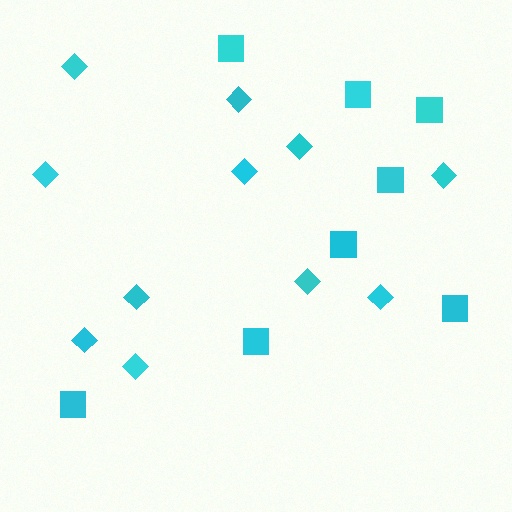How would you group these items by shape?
There are 2 groups: one group of squares (8) and one group of diamonds (11).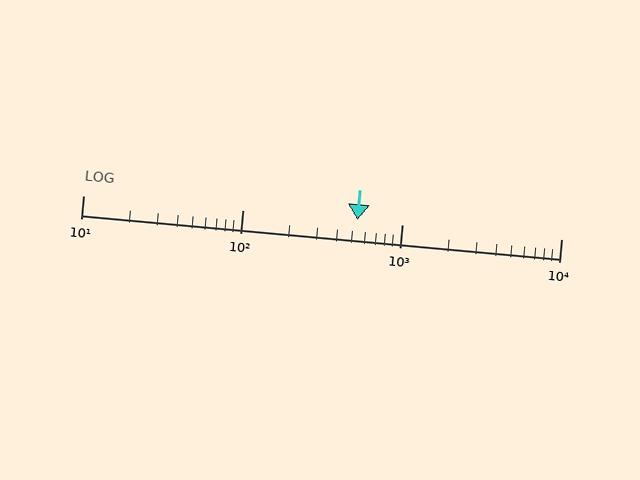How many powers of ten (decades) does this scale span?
The scale spans 3 decades, from 10 to 10000.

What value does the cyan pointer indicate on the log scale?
The pointer indicates approximately 530.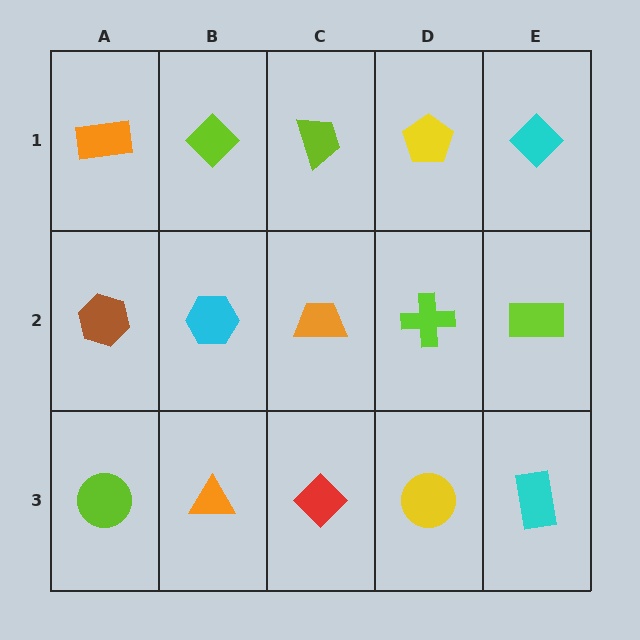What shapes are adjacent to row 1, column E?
A lime rectangle (row 2, column E), a yellow pentagon (row 1, column D).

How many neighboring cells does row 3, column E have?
2.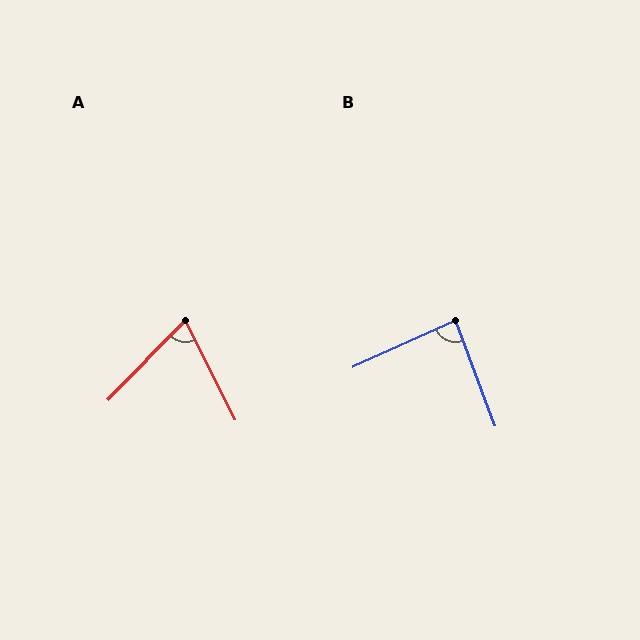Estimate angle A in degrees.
Approximately 71 degrees.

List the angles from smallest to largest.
A (71°), B (86°).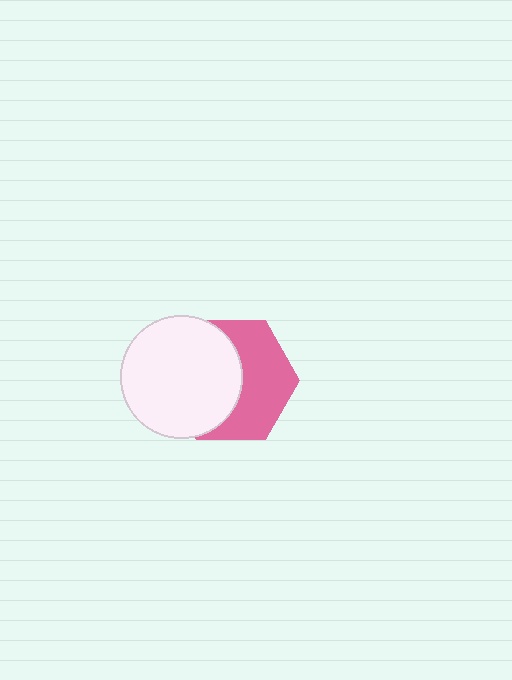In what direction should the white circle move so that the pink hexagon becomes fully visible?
The white circle should move left. That is the shortest direction to clear the overlap and leave the pink hexagon fully visible.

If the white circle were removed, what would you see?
You would see the complete pink hexagon.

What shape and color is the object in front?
The object in front is a white circle.